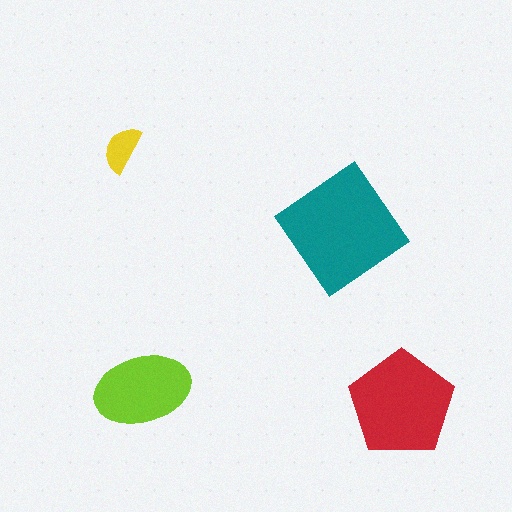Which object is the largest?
The teal diamond.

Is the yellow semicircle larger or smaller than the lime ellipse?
Smaller.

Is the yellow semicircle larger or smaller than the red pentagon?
Smaller.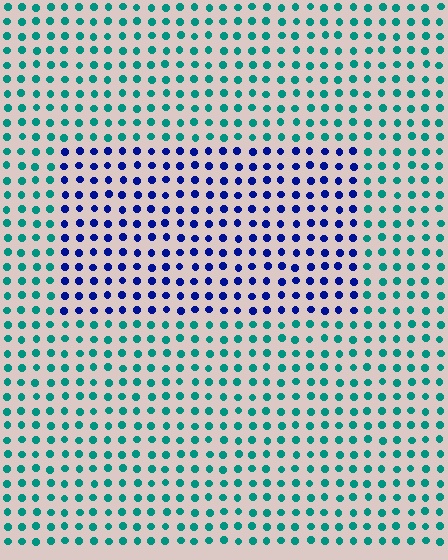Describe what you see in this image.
The image is filled with small teal elements in a uniform arrangement. A rectangle-shaped region is visible where the elements are tinted to a slightly different hue, forming a subtle color boundary.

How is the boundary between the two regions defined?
The boundary is defined purely by a slight shift in hue (about 62 degrees). Spacing, size, and orientation are identical on both sides.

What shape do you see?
I see a rectangle.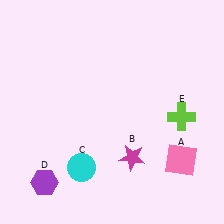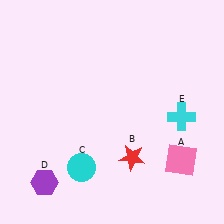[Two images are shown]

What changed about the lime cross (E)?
In Image 1, E is lime. In Image 2, it changed to cyan.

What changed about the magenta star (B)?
In Image 1, B is magenta. In Image 2, it changed to red.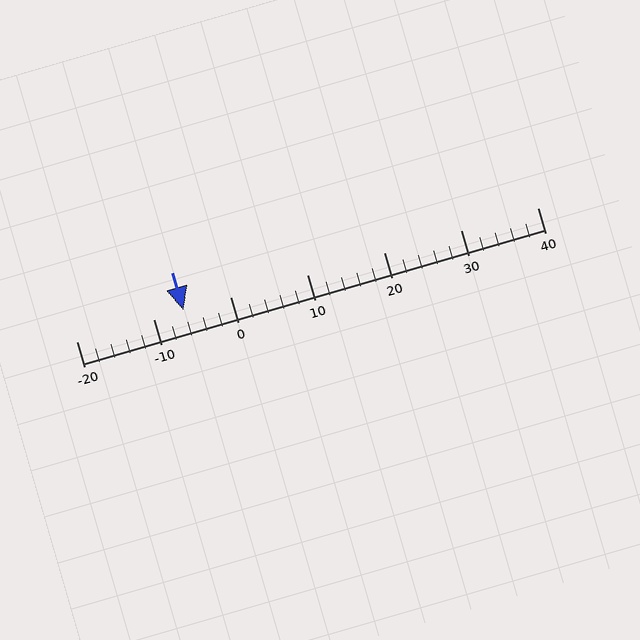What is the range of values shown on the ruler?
The ruler shows values from -20 to 40.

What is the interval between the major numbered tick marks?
The major tick marks are spaced 10 units apart.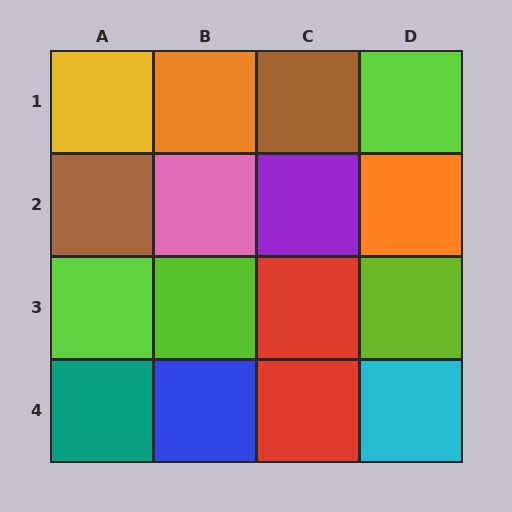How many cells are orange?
2 cells are orange.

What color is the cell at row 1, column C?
Brown.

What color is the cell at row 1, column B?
Orange.